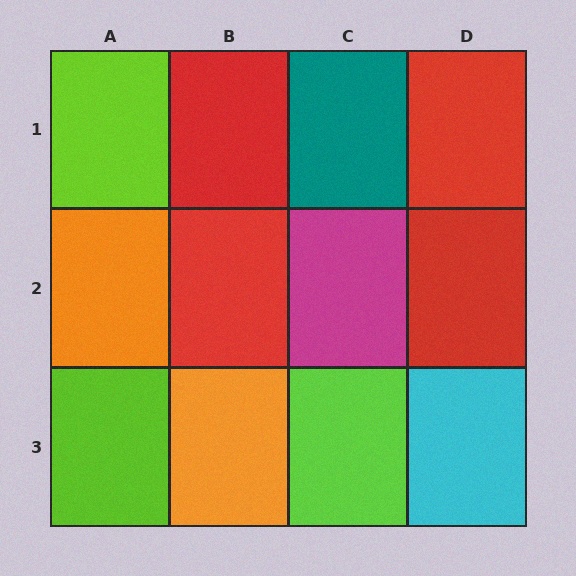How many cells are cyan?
1 cell is cyan.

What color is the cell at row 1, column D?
Red.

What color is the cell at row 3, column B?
Orange.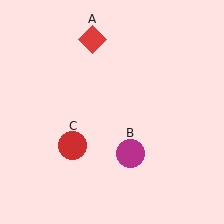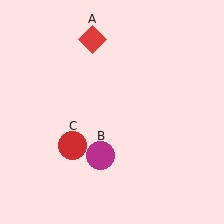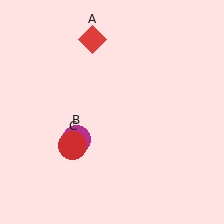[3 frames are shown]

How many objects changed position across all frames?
1 object changed position: magenta circle (object B).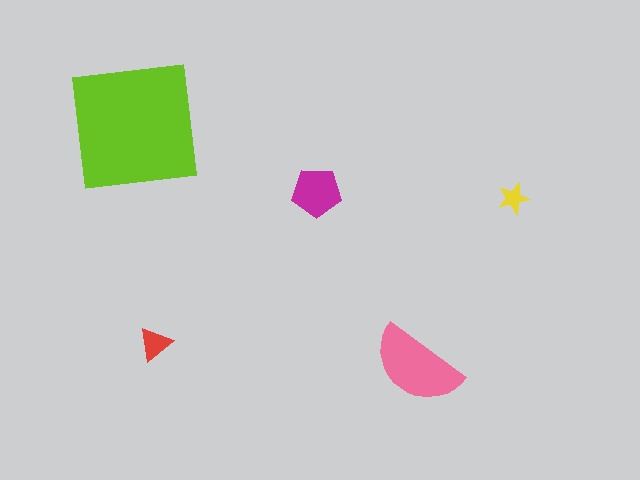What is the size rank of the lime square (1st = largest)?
1st.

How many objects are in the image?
There are 5 objects in the image.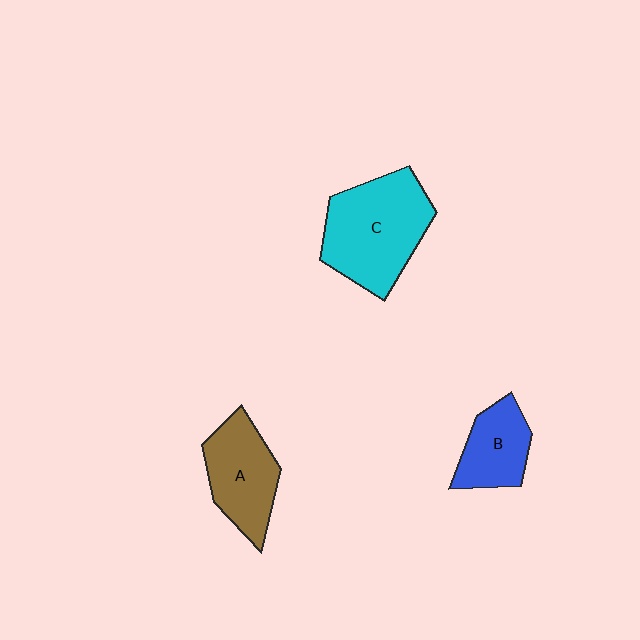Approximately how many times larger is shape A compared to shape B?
Approximately 1.3 times.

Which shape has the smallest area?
Shape B (blue).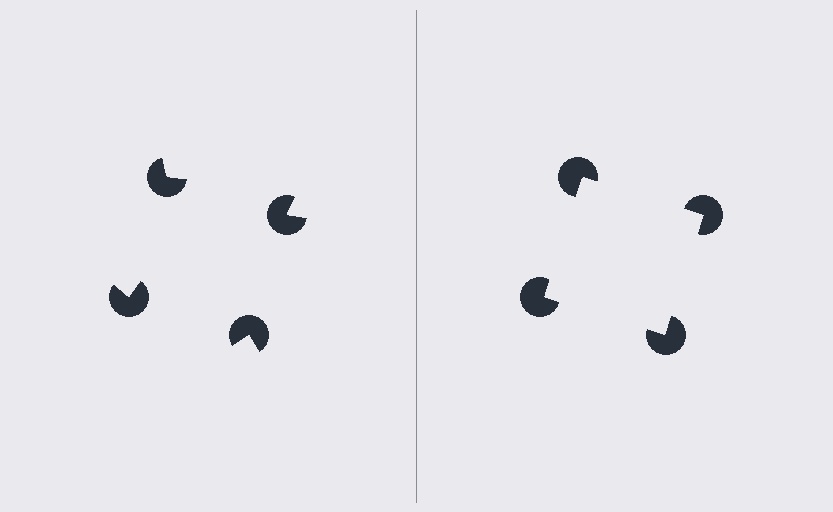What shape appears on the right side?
An illusory square.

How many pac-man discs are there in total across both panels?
8 — 4 on each side.